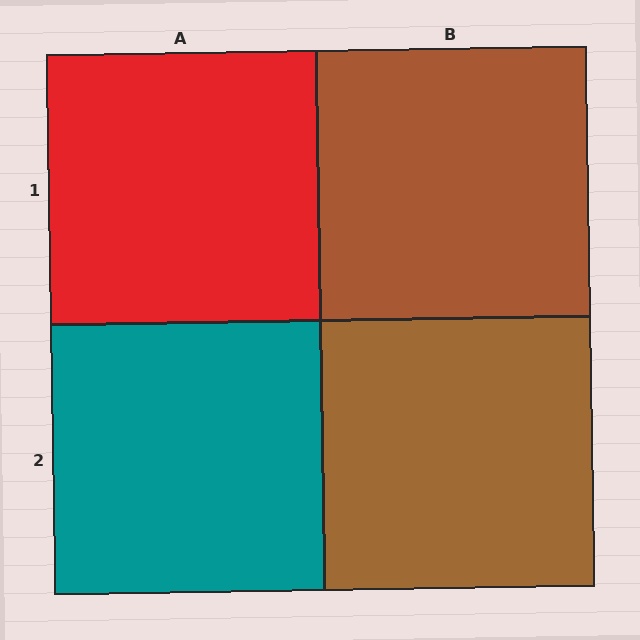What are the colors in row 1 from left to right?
Red, brown.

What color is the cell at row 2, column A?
Teal.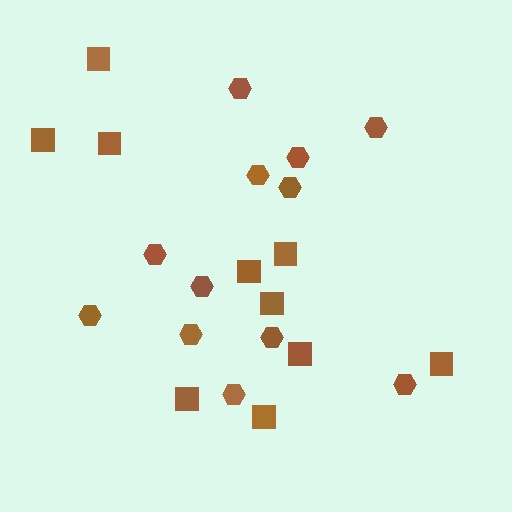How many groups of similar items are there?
There are 2 groups: one group of squares (10) and one group of hexagons (12).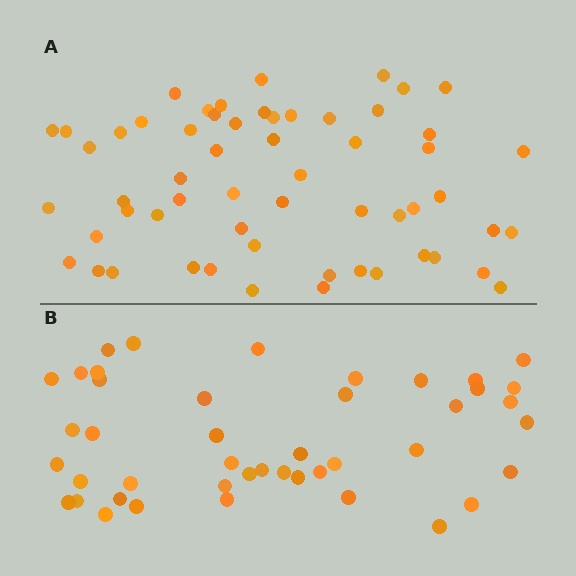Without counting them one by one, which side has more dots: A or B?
Region A (the top region) has more dots.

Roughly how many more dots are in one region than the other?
Region A has approximately 15 more dots than region B.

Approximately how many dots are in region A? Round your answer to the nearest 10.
About 60 dots. (The exact count is 58, which rounds to 60.)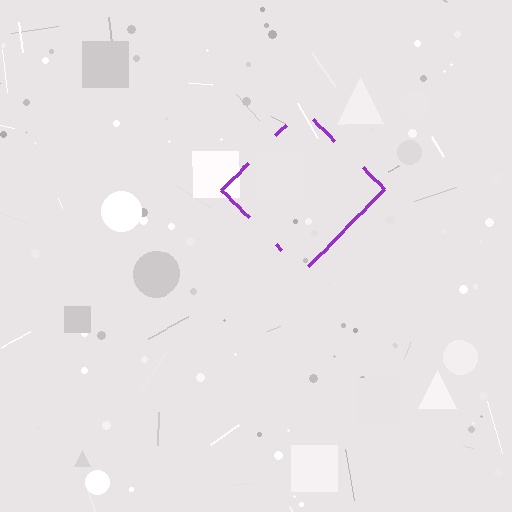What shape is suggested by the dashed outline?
The dashed outline suggests a diamond.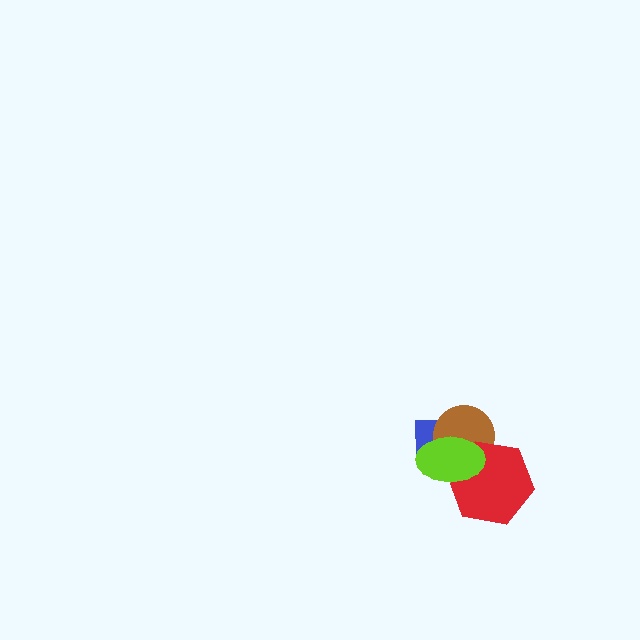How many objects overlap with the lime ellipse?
3 objects overlap with the lime ellipse.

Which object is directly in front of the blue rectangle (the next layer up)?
The brown circle is directly in front of the blue rectangle.